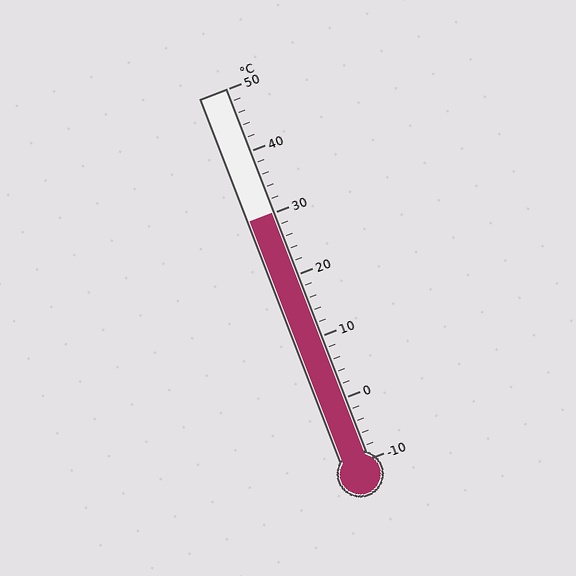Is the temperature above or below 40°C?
The temperature is below 40°C.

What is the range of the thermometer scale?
The thermometer scale ranges from -10°C to 50°C.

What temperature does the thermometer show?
The thermometer shows approximately 30°C.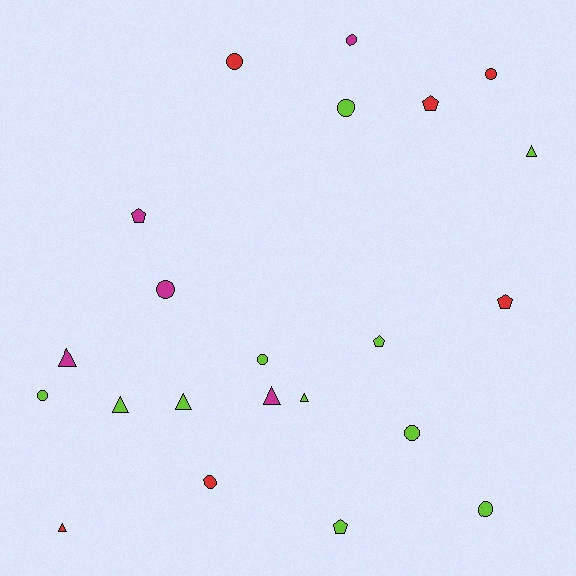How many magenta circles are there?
There are 2 magenta circles.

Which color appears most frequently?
Lime, with 11 objects.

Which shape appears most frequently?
Circle, with 10 objects.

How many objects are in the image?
There are 22 objects.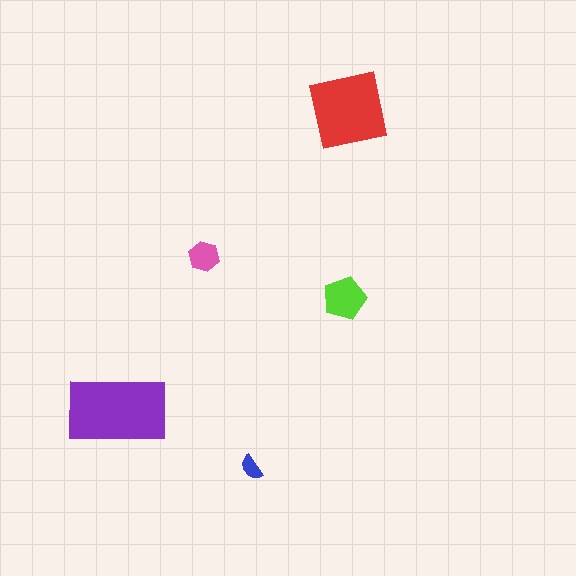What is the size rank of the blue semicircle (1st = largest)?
5th.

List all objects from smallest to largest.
The blue semicircle, the pink hexagon, the lime pentagon, the red square, the purple rectangle.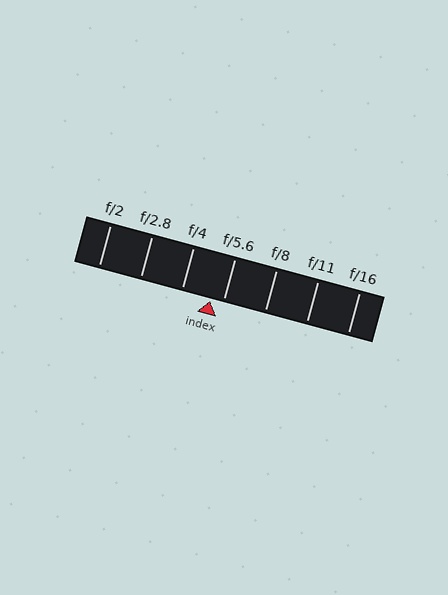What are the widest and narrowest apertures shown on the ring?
The widest aperture shown is f/2 and the narrowest is f/16.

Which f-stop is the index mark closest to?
The index mark is closest to f/5.6.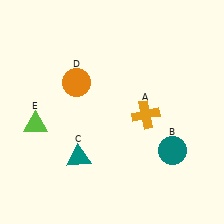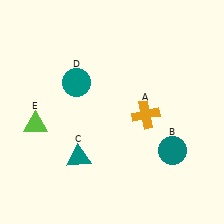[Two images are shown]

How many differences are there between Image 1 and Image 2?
There is 1 difference between the two images.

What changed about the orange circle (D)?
In Image 1, D is orange. In Image 2, it changed to teal.